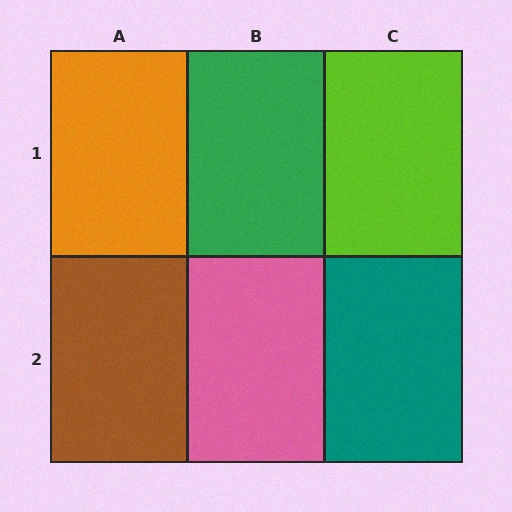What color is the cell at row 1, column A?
Orange.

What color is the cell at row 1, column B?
Green.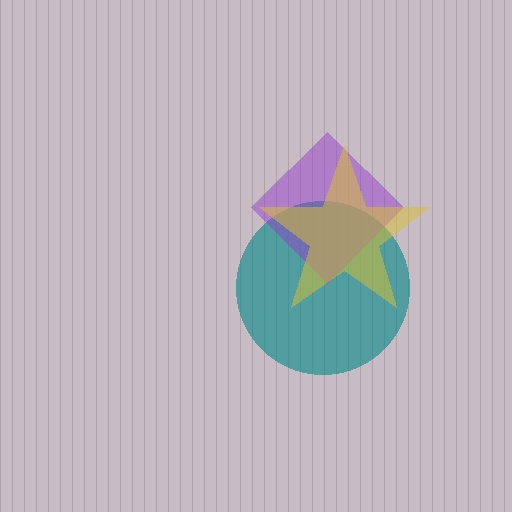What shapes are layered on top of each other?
The layered shapes are: a teal circle, a purple diamond, a yellow star.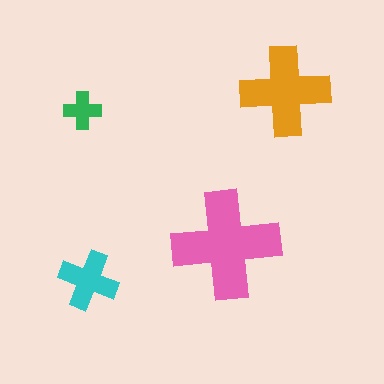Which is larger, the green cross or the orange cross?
The orange one.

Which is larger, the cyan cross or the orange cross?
The orange one.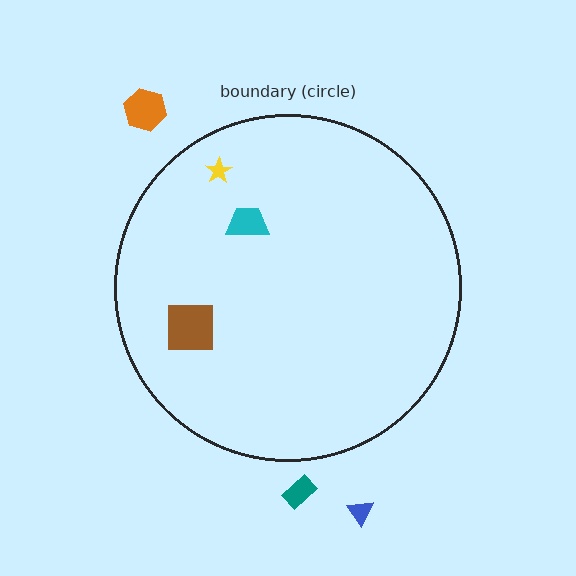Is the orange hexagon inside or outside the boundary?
Outside.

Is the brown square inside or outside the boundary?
Inside.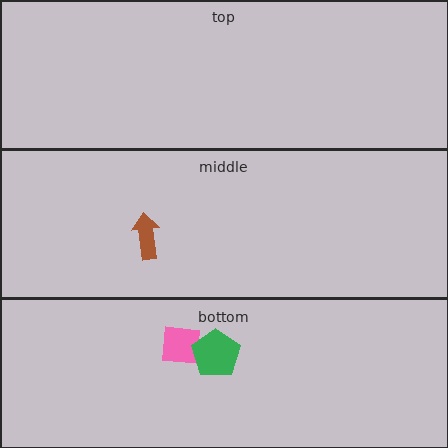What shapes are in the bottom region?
The pink square, the green pentagon.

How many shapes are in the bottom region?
2.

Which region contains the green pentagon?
The bottom region.